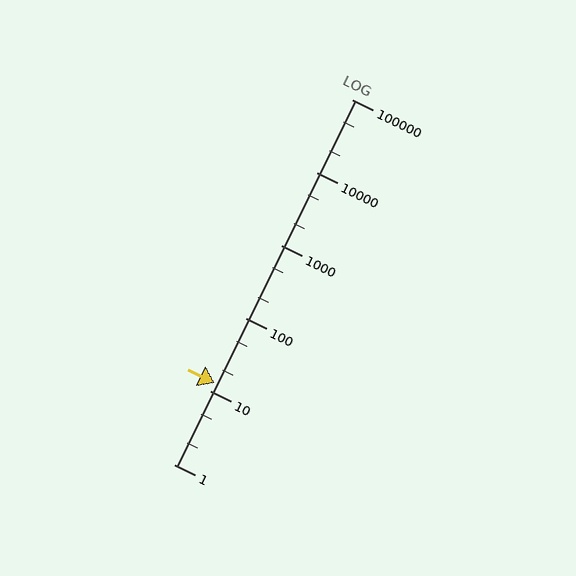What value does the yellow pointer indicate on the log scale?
The pointer indicates approximately 13.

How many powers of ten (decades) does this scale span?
The scale spans 5 decades, from 1 to 100000.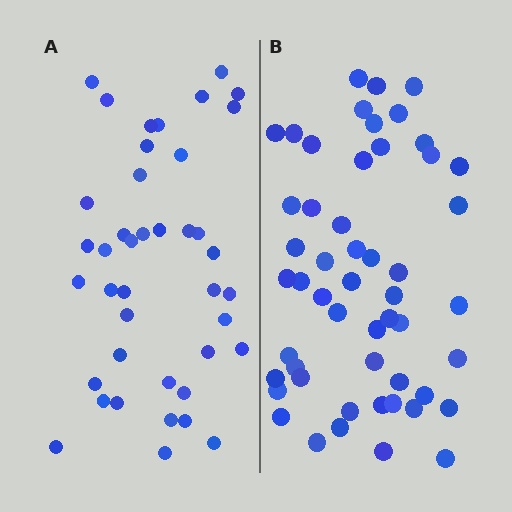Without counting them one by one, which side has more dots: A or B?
Region B (the right region) has more dots.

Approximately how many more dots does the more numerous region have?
Region B has roughly 12 or so more dots than region A.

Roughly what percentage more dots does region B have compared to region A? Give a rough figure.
About 25% more.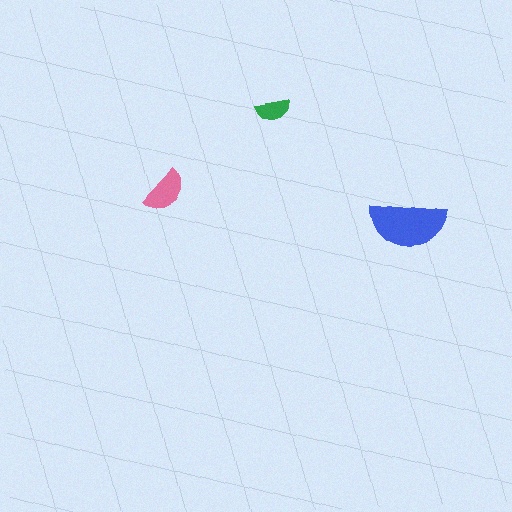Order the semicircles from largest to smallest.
the blue one, the pink one, the green one.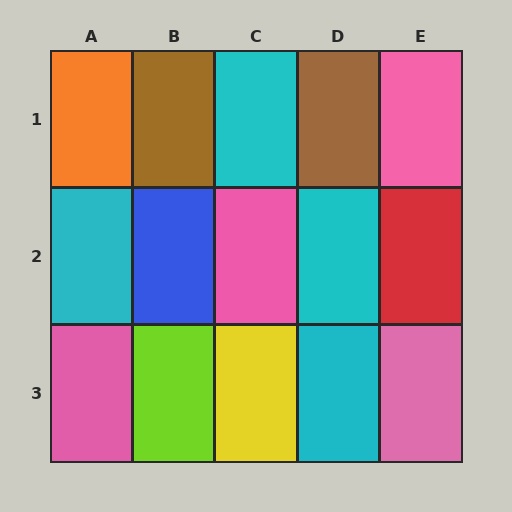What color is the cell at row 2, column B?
Blue.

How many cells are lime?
1 cell is lime.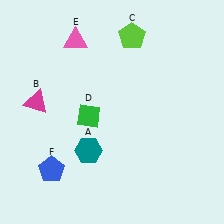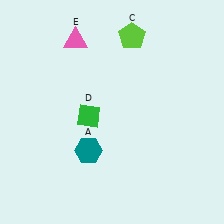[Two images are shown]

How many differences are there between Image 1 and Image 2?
There are 2 differences between the two images.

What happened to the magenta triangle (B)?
The magenta triangle (B) was removed in Image 2. It was in the top-left area of Image 1.